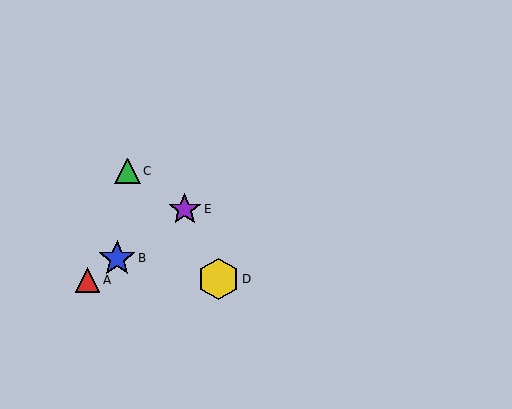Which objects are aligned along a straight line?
Objects A, B, E are aligned along a straight line.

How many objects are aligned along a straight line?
3 objects (A, B, E) are aligned along a straight line.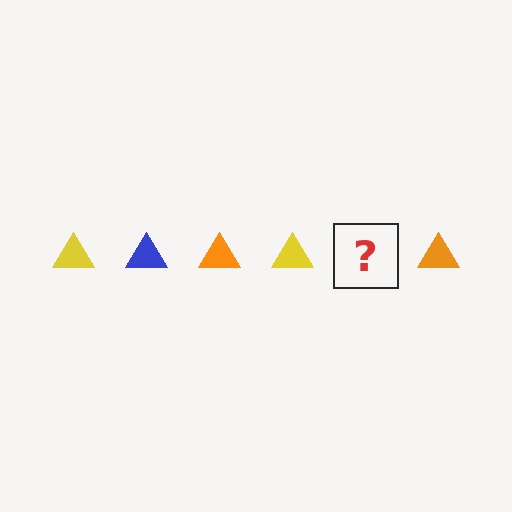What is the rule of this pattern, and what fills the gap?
The rule is that the pattern cycles through yellow, blue, orange triangles. The gap should be filled with a blue triangle.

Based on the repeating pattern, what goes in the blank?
The blank should be a blue triangle.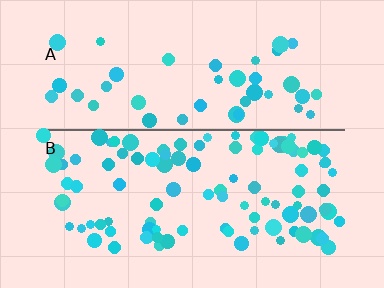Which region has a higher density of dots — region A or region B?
B (the bottom).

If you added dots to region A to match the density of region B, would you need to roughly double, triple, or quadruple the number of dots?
Approximately double.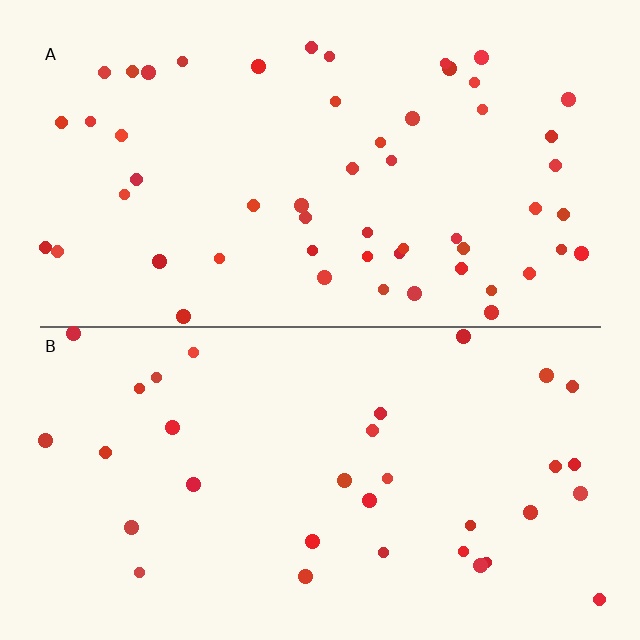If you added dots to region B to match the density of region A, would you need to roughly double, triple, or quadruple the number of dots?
Approximately double.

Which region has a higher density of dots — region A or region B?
A (the top).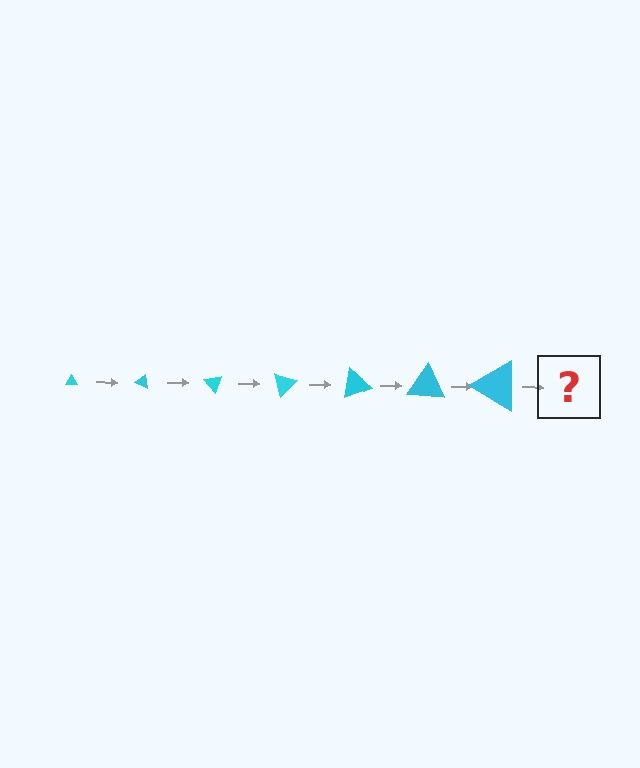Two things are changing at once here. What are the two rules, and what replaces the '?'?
The two rules are that the triangle grows larger each step and it rotates 25 degrees each step. The '?' should be a triangle, larger than the previous one and rotated 175 degrees from the start.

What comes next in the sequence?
The next element should be a triangle, larger than the previous one and rotated 175 degrees from the start.